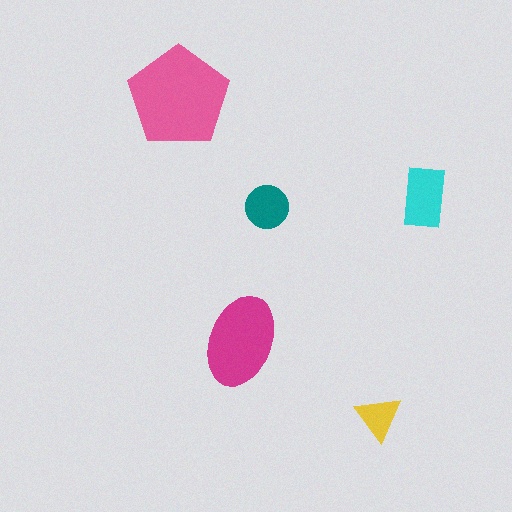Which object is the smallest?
The yellow triangle.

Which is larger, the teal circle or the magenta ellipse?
The magenta ellipse.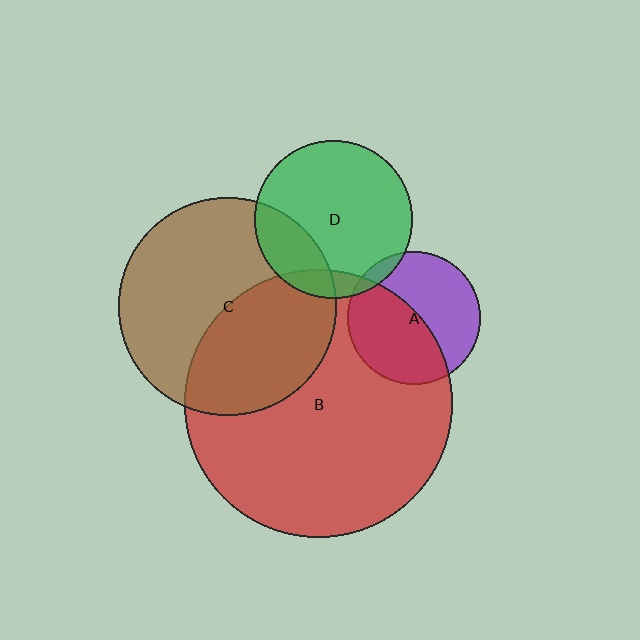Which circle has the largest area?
Circle B (red).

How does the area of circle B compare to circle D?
Approximately 2.9 times.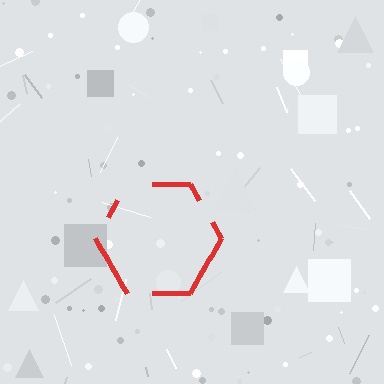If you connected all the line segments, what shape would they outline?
They would outline a hexagon.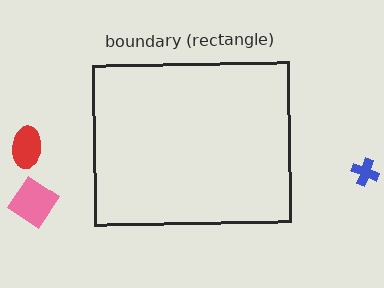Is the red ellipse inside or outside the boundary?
Outside.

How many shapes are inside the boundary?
0 inside, 3 outside.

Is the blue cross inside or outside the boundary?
Outside.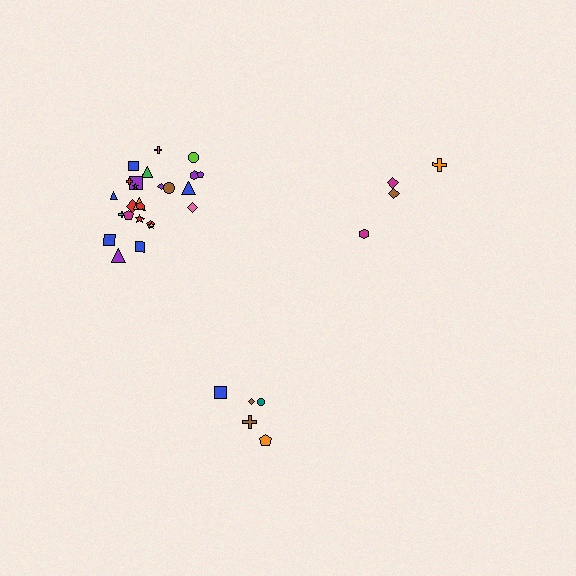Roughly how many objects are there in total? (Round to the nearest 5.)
Roughly 35 objects in total.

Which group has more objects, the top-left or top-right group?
The top-left group.